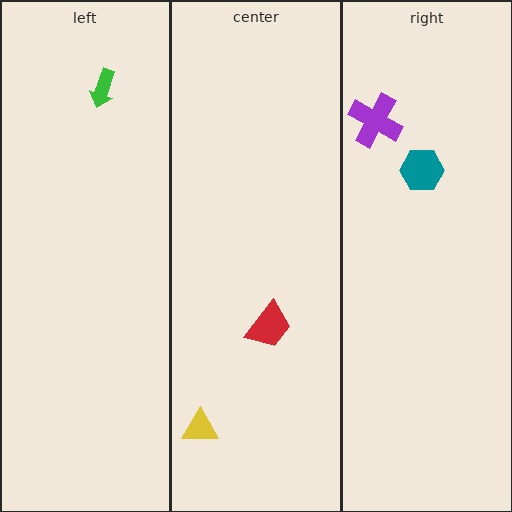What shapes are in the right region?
The purple cross, the teal hexagon.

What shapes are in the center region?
The red trapezoid, the yellow triangle.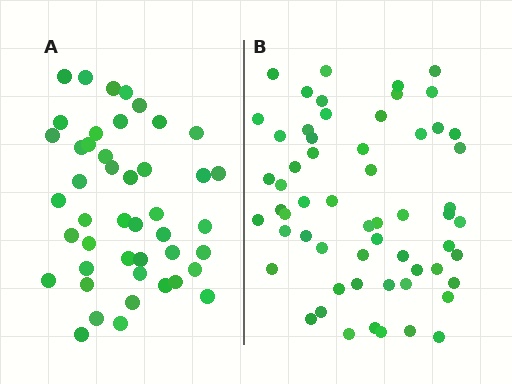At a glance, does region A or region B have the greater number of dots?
Region B (the right region) has more dots.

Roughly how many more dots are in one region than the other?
Region B has approximately 15 more dots than region A.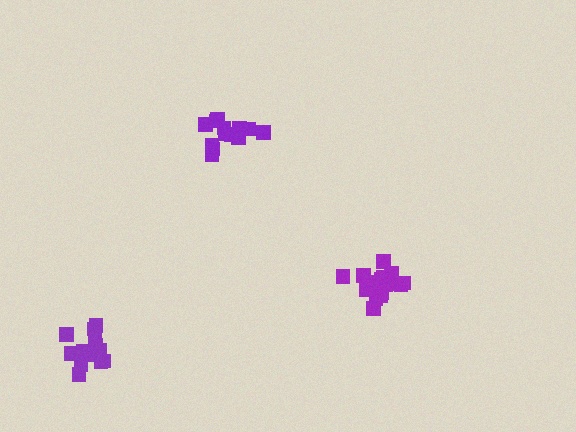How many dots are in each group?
Group 1: 17 dots, Group 2: 15 dots, Group 3: 14 dots (46 total).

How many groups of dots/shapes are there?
There are 3 groups.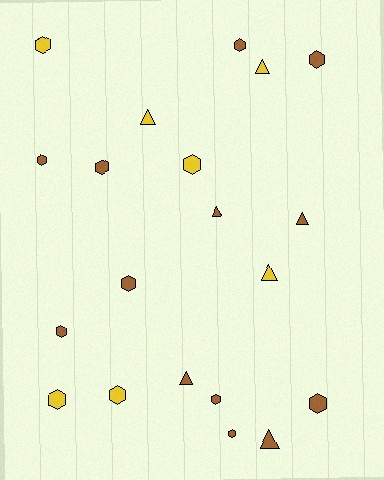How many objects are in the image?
There are 20 objects.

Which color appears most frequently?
Brown, with 13 objects.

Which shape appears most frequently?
Hexagon, with 13 objects.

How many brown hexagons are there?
There are 9 brown hexagons.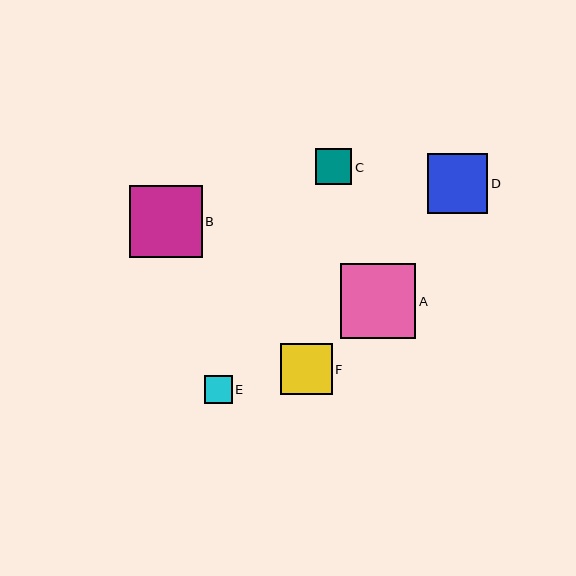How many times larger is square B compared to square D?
Square B is approximately 1.2 times the size of square D.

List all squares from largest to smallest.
From largest to smallest: A, B, D, F, C, E.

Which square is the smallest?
Square E is the smallest with a size of approximately 28 pixels.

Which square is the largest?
Square A is the largest with a size of approximately 75 pixels.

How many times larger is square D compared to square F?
Square D is approximately 1.2 times the size of square F.